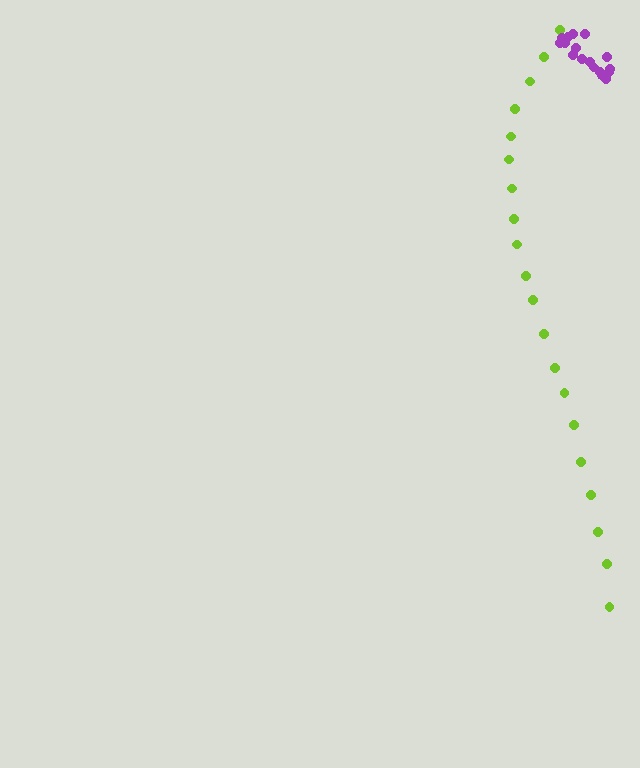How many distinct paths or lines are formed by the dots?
There are 2 distinct paths.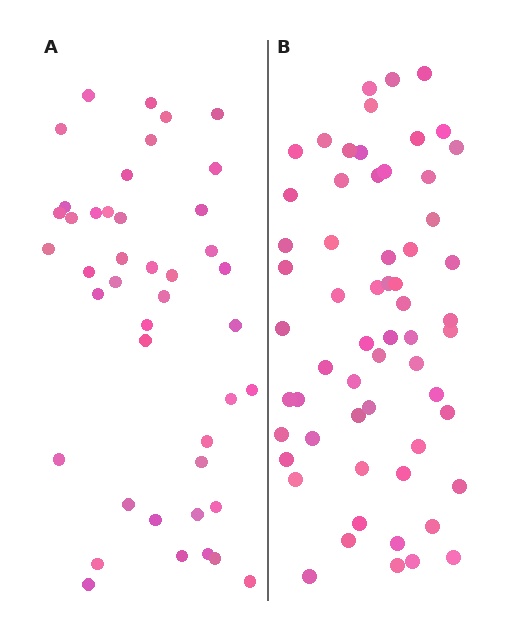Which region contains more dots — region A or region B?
Region B (the right region) has more dots.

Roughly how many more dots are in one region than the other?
Region B has approximately 15 more dots than region A.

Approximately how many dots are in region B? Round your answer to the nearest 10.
About 60 dots.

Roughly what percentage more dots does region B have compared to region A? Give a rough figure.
About 40% more.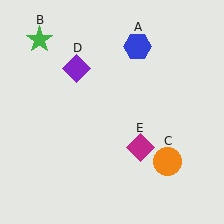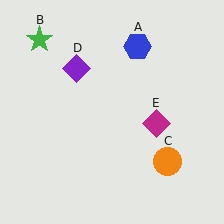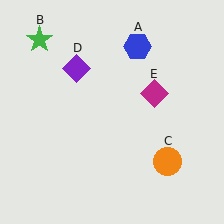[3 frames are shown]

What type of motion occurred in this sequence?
The magenta diamond (object E) rotated counterclockwise around the center of the scene.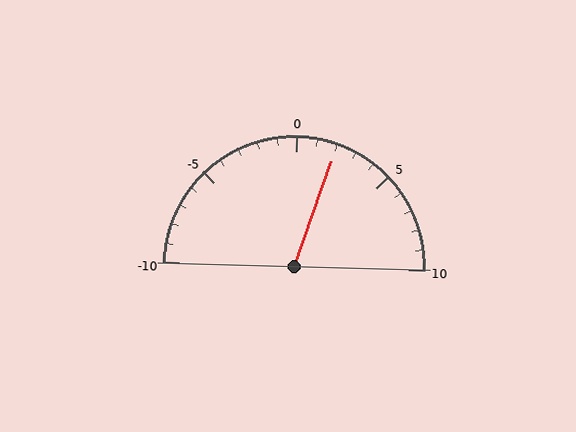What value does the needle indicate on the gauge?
The needle indicates approximately 2.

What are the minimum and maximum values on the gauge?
The gauge ranges from -10 to 10.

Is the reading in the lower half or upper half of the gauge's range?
The reading is in the upper half of the range (-10 to 10).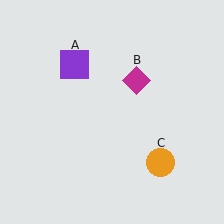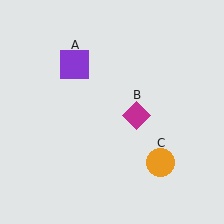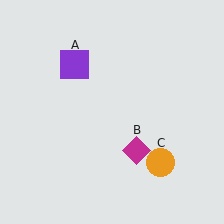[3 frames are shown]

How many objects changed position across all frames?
1 object changed position: magenta diamond (object B).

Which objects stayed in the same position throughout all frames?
Purple square (object A) and orange circle (object C) remained stationary.